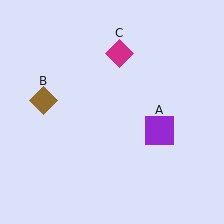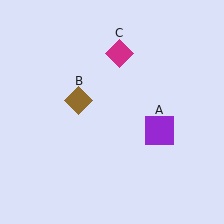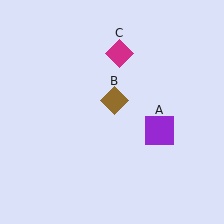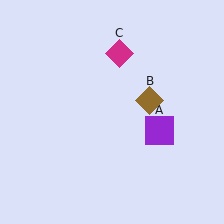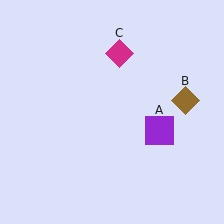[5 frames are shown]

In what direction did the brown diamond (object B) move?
The brown diamond (object B) moved right.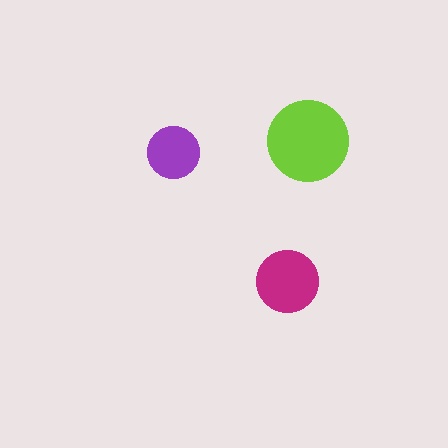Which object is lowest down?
The magenta circle is bottommost.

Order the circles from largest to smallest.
the lime one, the magenta one, the purple one.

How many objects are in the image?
There are 3 objects in the image.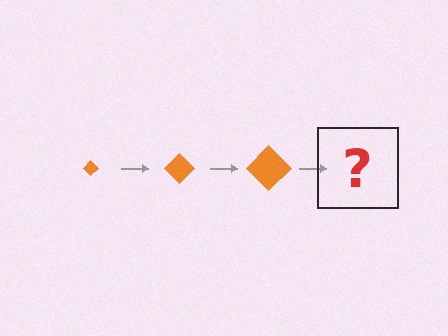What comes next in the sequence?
The next element should be an orange diamond, larger than the previous one.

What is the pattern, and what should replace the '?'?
The pattern is that the diamond gets progressively larger each step. The '?' should be an orange diamond, larger than the previous one.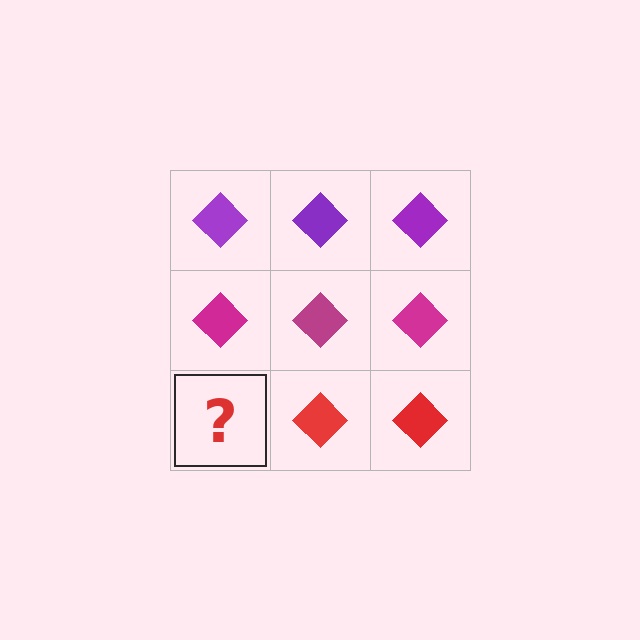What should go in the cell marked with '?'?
The missing cell should contain a red diamond.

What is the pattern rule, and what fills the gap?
The rule is that each row has a consistent color. The gap should be filled with a red diamond.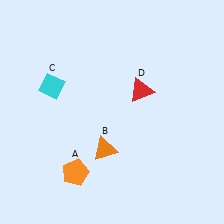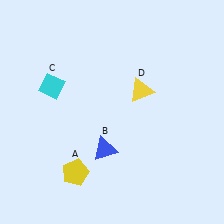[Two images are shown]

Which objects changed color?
A changed from orange to yellow. B changed from orange to blue. D changed from red to yellow.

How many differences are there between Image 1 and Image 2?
There are 3 differences between the two images.